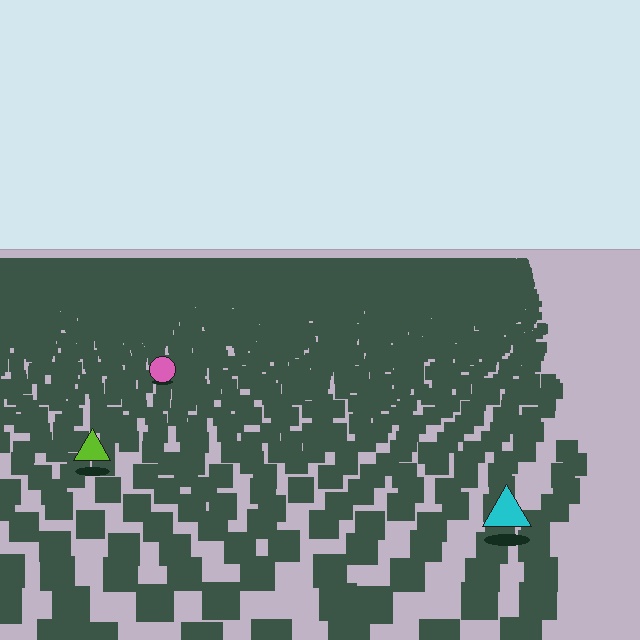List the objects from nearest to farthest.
From nearest to farthest: the cyan triangle, the lime triangle, the pink circle.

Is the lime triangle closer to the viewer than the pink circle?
Yes. The lime triangle is closer — you can tell from the texture gradient: the ground texture is coarser near it.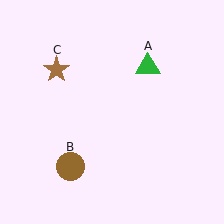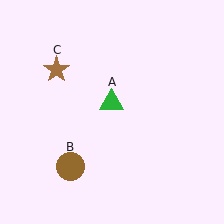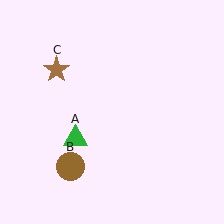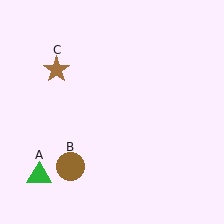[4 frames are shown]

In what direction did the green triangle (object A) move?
The green triangle (object A) moved down and to the left.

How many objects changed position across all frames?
1 object changed position: green triangle (object A).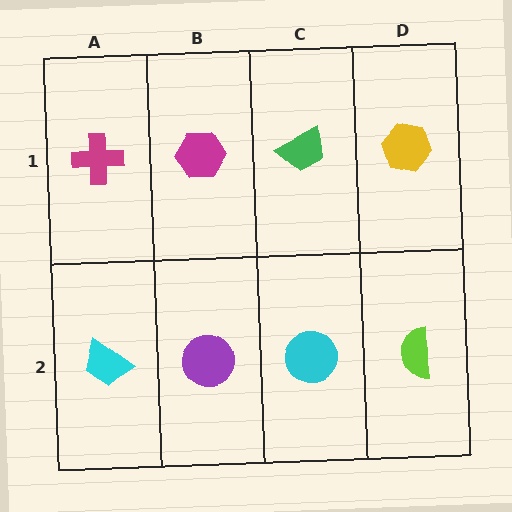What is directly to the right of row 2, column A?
A purple circle.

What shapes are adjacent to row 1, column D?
A lime semicircle (row 2, column D), a green trapezoid (row 1, column C).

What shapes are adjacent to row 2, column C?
A green trapezoid (row 1, column C), a purple circle (row 2, column B), a lime semicircle (row 2, column D).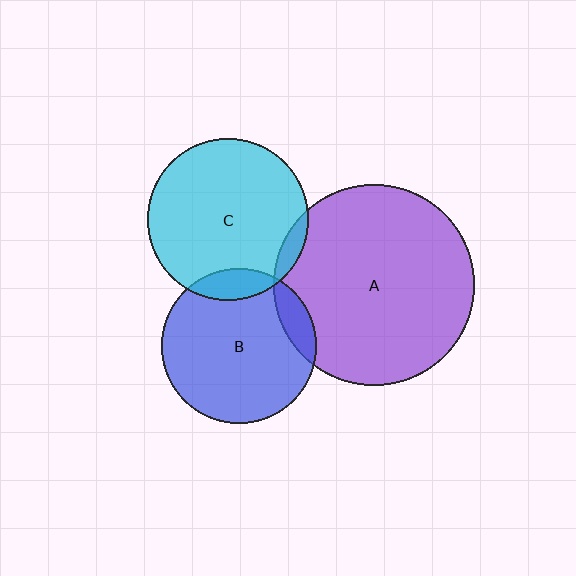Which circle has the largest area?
Circle A (purple).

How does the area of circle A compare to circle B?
Approximately 1.7 times.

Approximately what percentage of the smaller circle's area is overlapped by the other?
Approximately 10%.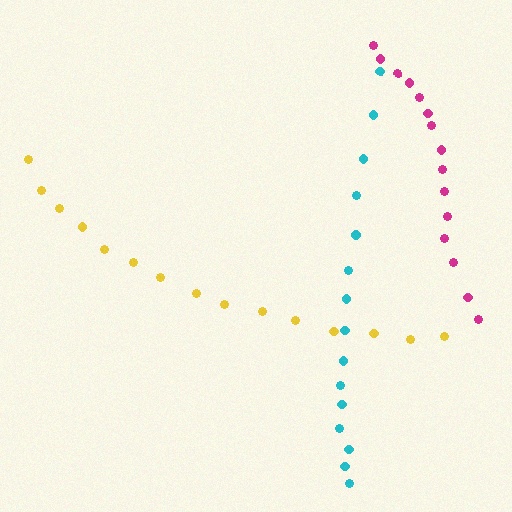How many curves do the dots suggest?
There are 3 distinct paths.